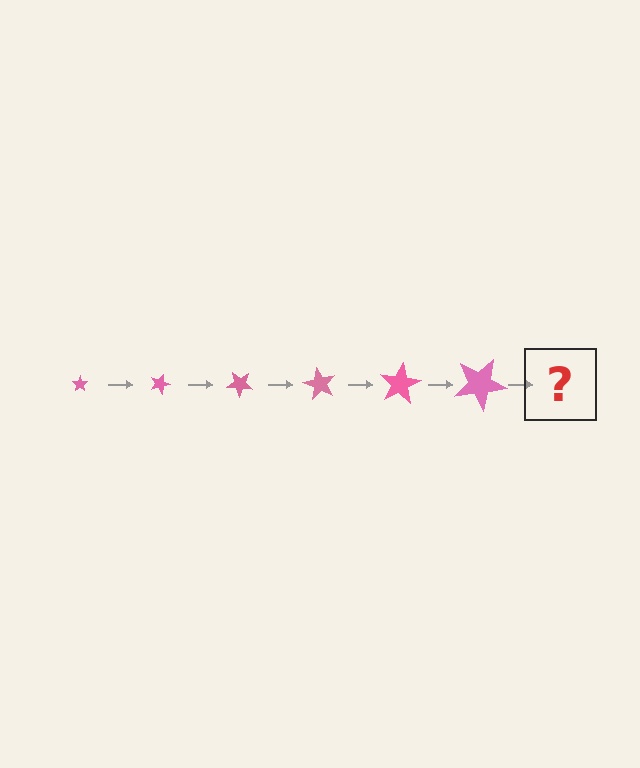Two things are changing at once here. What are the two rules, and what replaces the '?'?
The two rules are that the star grows larger each step and it rotates 20 degrees each step. The '?' should be a star, larger than the previous one and rotated 120 degrees from the start.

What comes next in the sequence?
The next element should be a star, larger than the previous one and rotated 120 degrees from the start.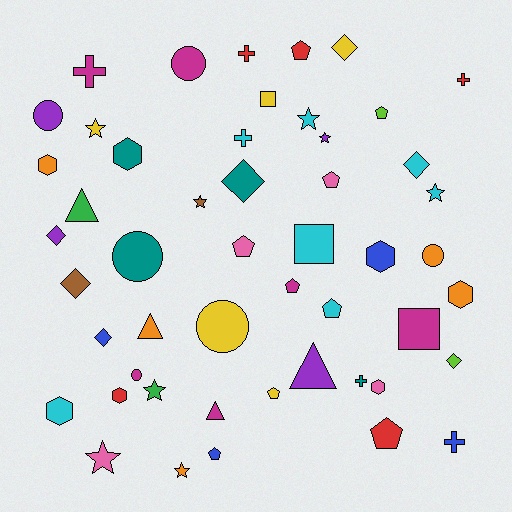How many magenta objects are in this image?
There are 6 magenta objects.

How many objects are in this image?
There are 50 objects.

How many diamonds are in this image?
There are 7 diamonds.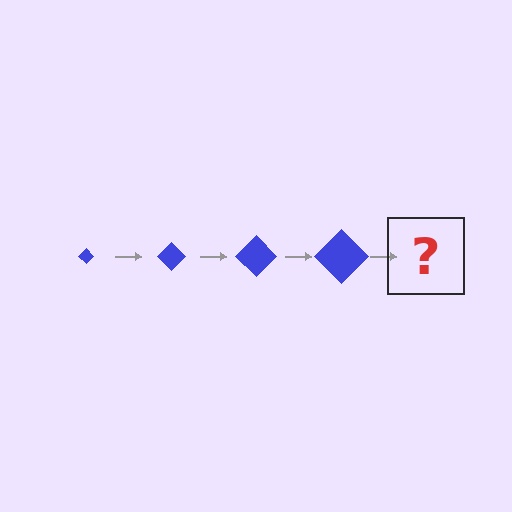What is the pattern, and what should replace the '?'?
The pattern is that the diamond gets progressively larger each step. The '?' should be a blue diamond, larger than the previous one.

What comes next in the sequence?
The next element should be a blue diamond, larger than the previous one.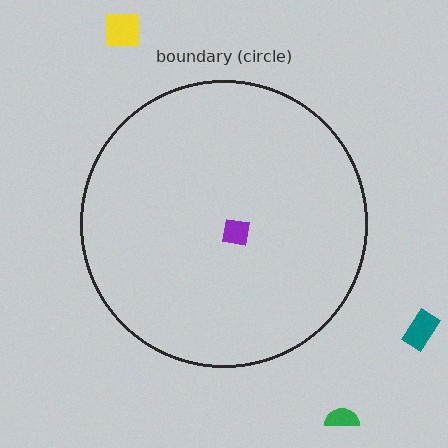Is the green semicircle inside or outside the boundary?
Outside.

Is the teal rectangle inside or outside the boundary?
Outside.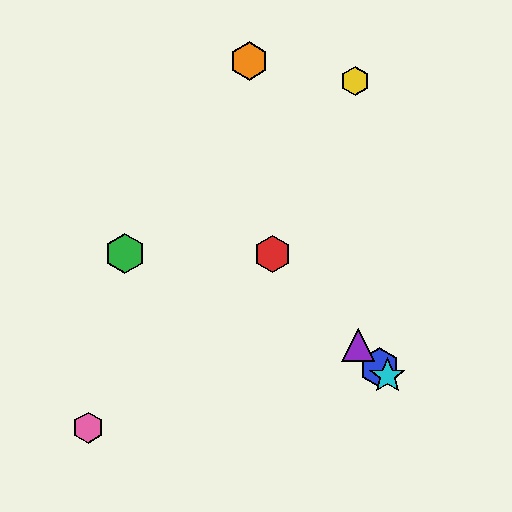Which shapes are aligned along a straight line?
The red hexagon, the blue hexagon, the purple triangle, the cyan star are aligned along a straight line.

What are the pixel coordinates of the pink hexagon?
The pink hexagon is at (88, 428).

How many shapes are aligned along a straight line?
4 shapes (the red hexagon, the blue hexagon, the purple triangle, the cyan star) are aligned along a straight line.